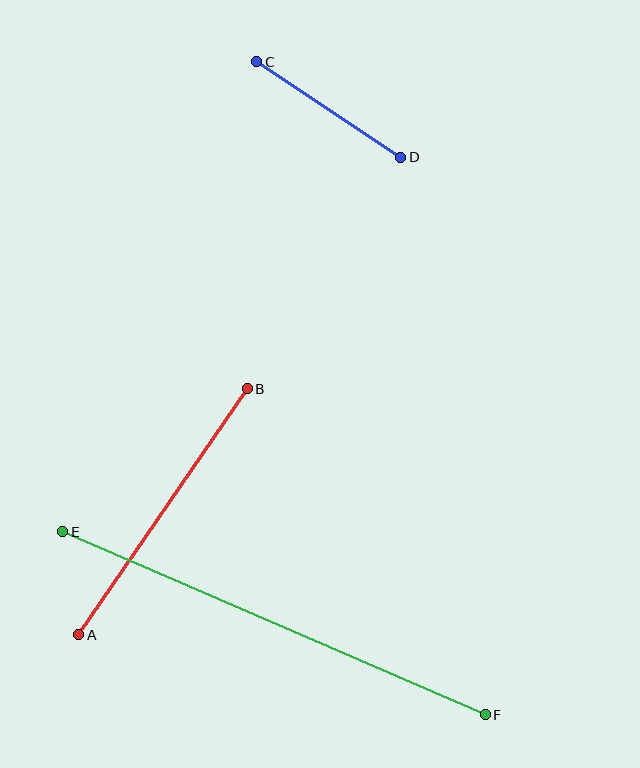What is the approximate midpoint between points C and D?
The midpoint is at approximately (329, 110) pixels.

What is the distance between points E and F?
The distance is approximately 460 pixels.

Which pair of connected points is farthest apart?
Points E and F are farthest apart.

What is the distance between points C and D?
The distance is approximately 173 pixels.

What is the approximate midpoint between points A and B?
The midpoint is at approximately (163, 512) pixels.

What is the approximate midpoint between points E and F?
The midpoint is at approximately (274, 623) pixels.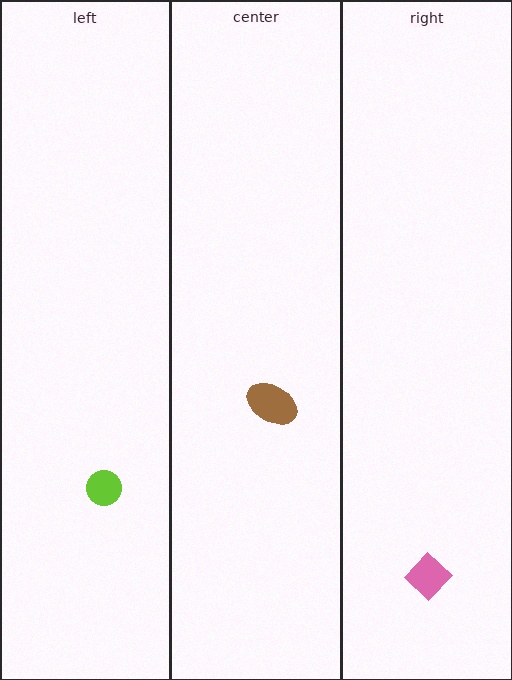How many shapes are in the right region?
1.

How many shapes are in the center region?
1.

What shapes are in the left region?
The lime circle.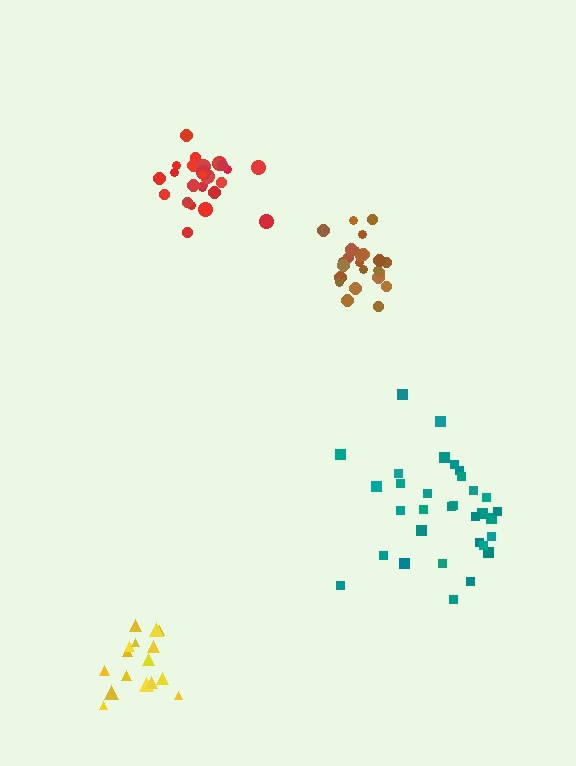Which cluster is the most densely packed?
Red.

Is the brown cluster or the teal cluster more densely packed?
Brown.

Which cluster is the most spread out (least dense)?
Teal.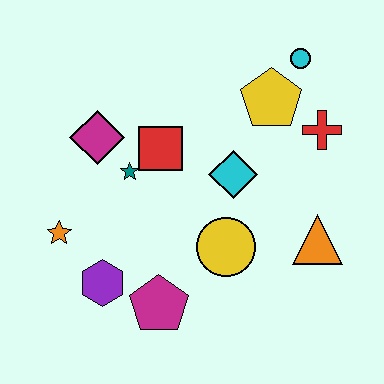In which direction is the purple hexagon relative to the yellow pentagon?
The purple hexagon is below the yellow pentagon.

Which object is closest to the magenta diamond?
The teal star is closest to the magenta diamond.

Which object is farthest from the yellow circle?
The cyan circle is farthest from the yellow circle.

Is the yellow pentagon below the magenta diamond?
No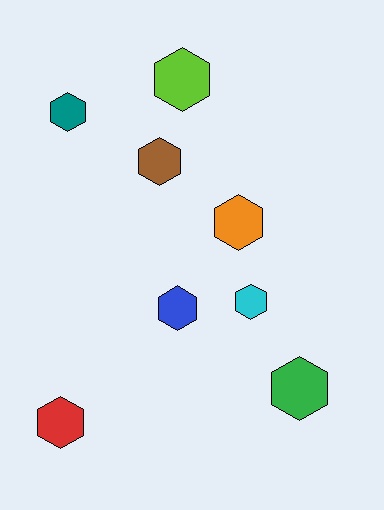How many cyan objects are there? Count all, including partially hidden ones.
There is 1 cyan object.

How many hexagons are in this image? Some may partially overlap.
There are 8 hexagons.